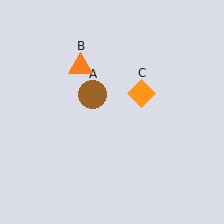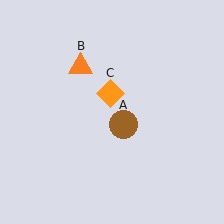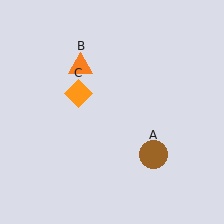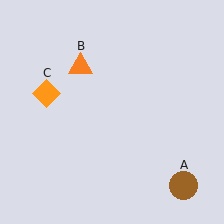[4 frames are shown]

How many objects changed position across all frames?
2 objects changed position: brown circle (object A), orange diamond (object C).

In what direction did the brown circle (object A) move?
The brown circle (object A) moved down and to the right.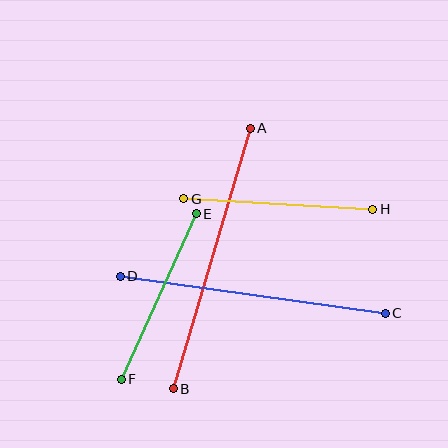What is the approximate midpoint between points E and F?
The midpoint is at approximately (159, 297) pixels.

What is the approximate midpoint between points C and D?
The midpoint is at approximately (253, 295) pixels.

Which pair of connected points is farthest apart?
Points A and B are farthest apart.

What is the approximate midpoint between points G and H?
The midpoint is at approximately (278, 204) pixels.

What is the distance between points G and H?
The distance is approximately 189 pixels.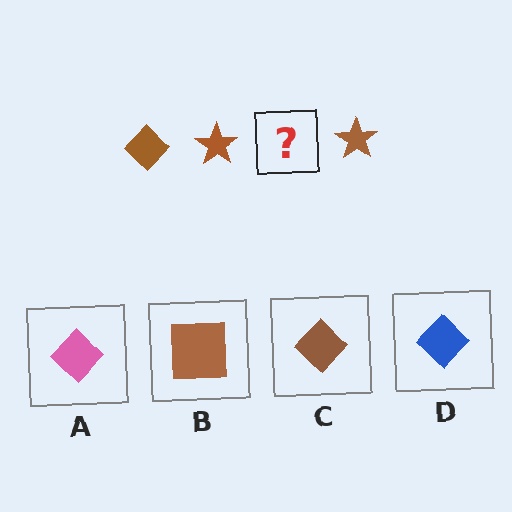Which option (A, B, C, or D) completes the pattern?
C.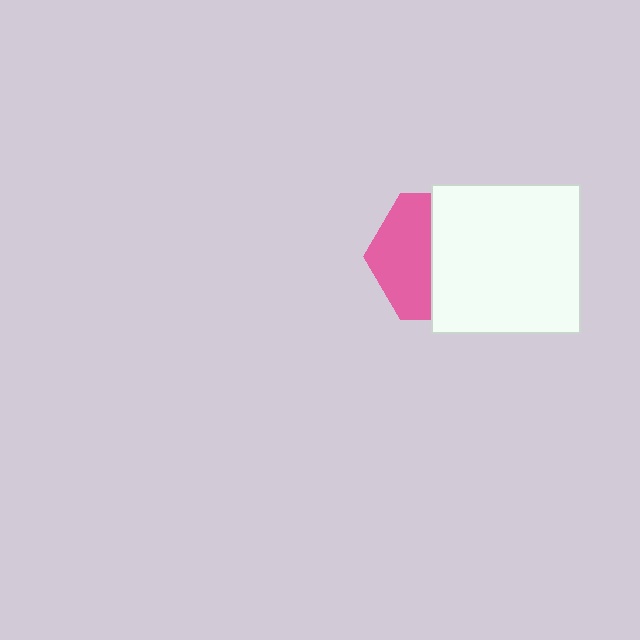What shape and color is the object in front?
The object in front is a white square.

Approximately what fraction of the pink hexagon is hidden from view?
Roughly 55% of the pink hexagon is hidden behind the white square.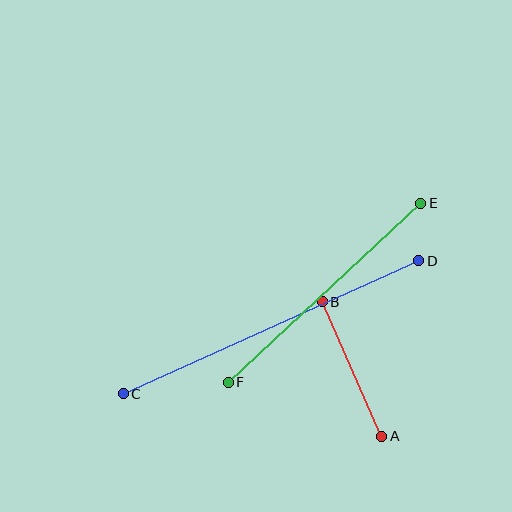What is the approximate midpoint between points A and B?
The midpoint is at approximately (352, 369) pixels.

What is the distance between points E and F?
The distance is approximately 263 pixels.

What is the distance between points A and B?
The distance is approximately 147 pixels.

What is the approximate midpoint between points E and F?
The midpoint is at approximately (325, 293) pixels.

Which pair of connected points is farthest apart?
Points C and D are farthest apart.